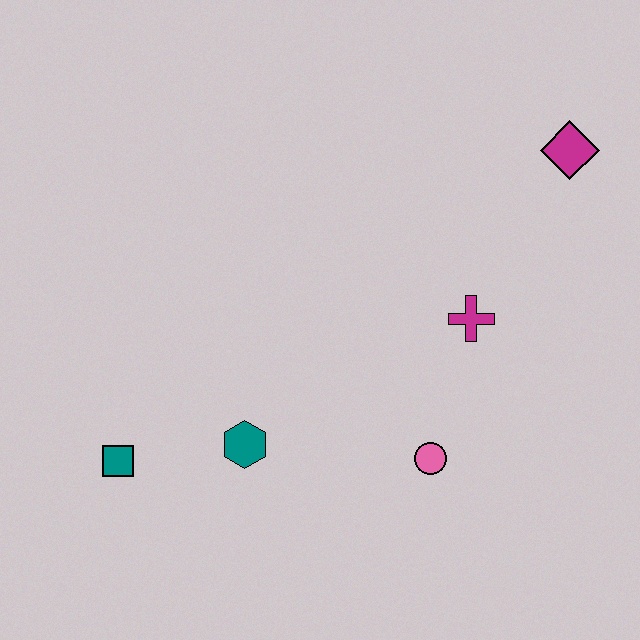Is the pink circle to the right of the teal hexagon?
Yes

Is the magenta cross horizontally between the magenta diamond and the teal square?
Yes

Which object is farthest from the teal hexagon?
The magenta diamond is farthest from the teal hexagon.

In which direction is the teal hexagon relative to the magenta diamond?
The teal hexagon is to the left of the magenta diamond.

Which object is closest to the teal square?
The teal hexagon is closest to the teal square.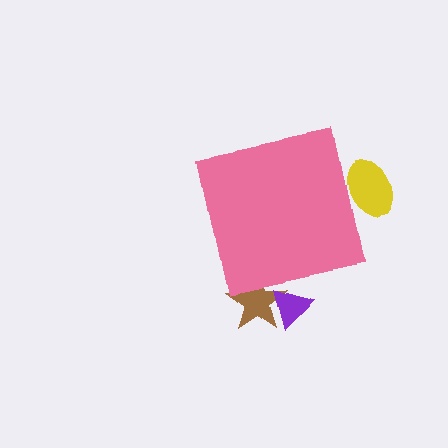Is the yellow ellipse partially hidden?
Yes, the yellow ellipse is partially hidden behind the pink square.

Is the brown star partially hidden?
Yes, the brown star is partially hidden behind the pink square.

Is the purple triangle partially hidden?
Yes, the purple triangle is partially hidden behind the pink square.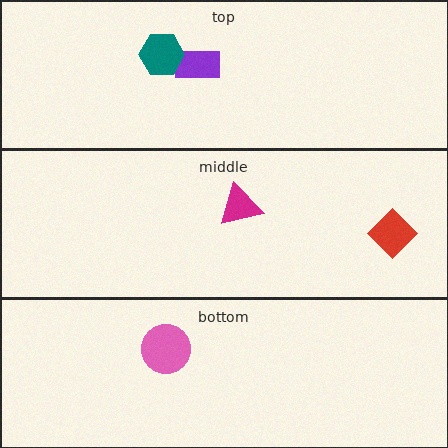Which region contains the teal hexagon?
The top region.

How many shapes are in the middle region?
2.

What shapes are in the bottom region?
The pink circle.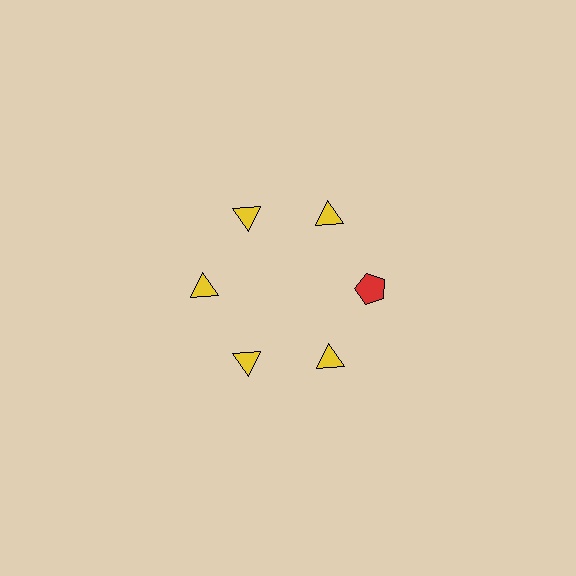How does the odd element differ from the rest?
It differs in both color (red instead of yellow) and shape (pentagon instead of triangle).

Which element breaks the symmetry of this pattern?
The red pentagon at roughly the 3 o'clock position breaks the symmetry. All other shapes are yellow triangles.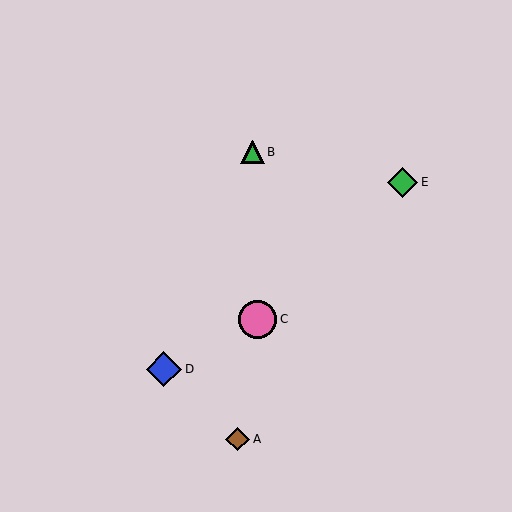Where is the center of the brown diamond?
The center of the brown diamond is at (238, 439).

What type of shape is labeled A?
Shape A is a brown diamond.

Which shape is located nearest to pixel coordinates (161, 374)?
The blue diamond (labeled D) at (164, 369) is nearest to that location.